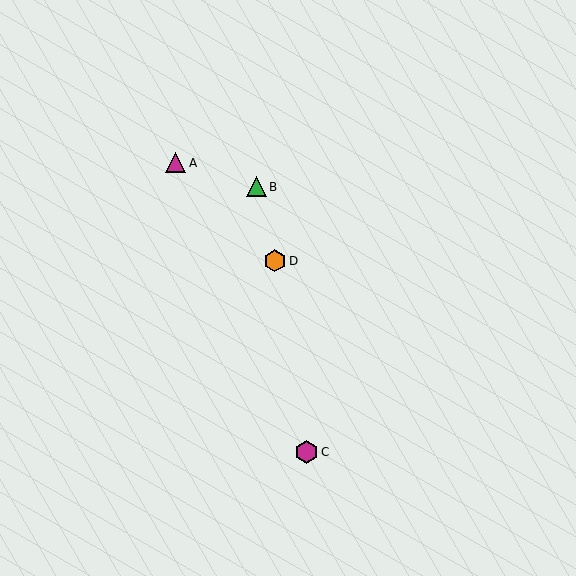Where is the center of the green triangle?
The center of the green triangle is at (256, 187).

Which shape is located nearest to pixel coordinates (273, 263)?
The orange hexagon (labeled D) at (275, 261) is nearest to that location.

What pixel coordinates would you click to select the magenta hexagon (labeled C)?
Click at (306, 452) to select the magenta hexagon C.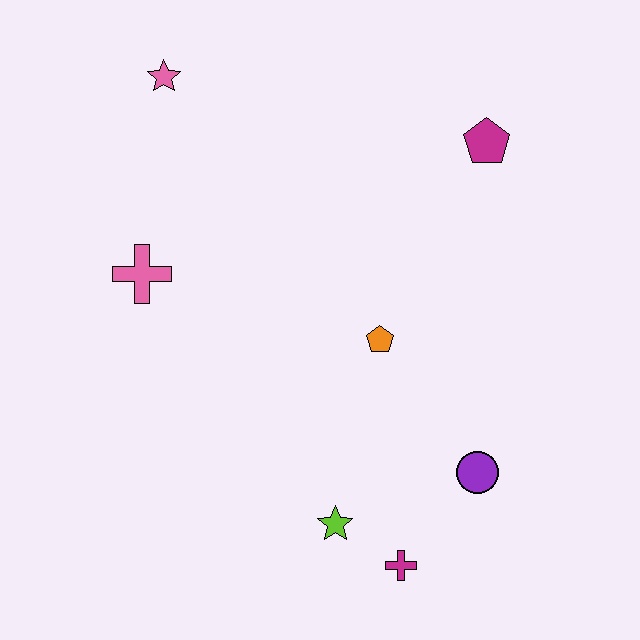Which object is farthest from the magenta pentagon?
The magenta cross is farthest from the magenta pentagon.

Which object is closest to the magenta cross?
The lime star is closest to the magenta cross.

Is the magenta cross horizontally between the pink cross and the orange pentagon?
No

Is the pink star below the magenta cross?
No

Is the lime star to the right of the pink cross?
Yes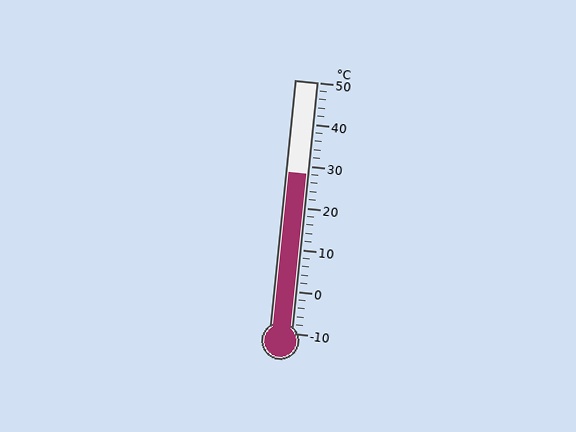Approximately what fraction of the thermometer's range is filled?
The thermometer is filled to approximately 65% of its range.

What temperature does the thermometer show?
The thermometer shows approximately 28°C.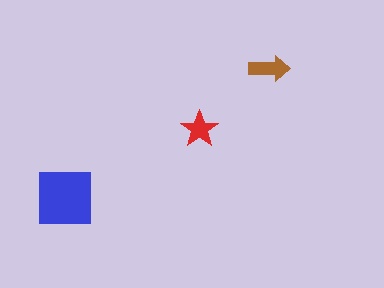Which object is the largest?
The blue square.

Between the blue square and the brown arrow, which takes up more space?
The blue square.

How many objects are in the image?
There are 3 objects in the image.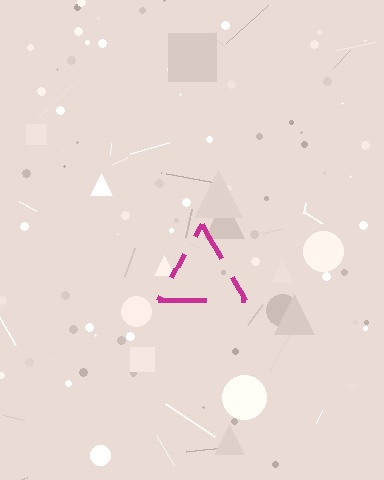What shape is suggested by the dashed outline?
The dashed outline suggests a triangle.